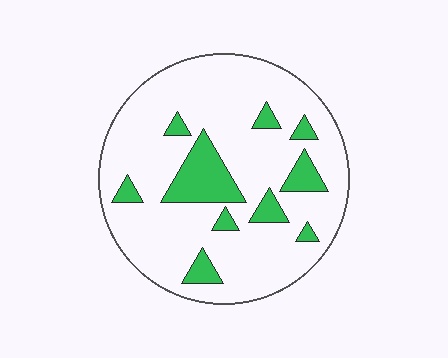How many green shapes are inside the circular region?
10.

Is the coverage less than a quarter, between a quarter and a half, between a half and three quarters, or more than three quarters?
Less than a quarter.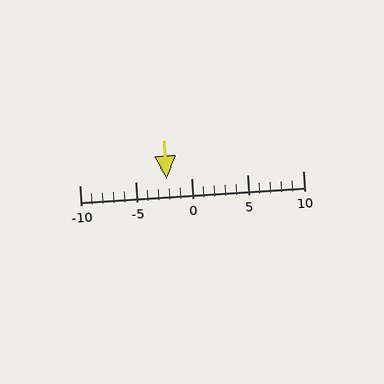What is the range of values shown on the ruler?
The ruler shows values from -10 to 10.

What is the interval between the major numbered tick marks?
The major tick marks are spaced 5 units apart.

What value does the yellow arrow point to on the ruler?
The yellow arrow points to approximately -2.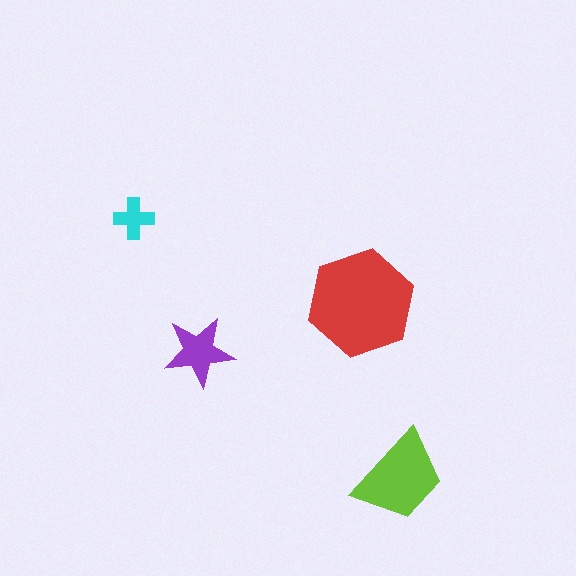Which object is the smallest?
The cyan cross.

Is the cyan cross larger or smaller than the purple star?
Smaller.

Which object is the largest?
The red hexagon.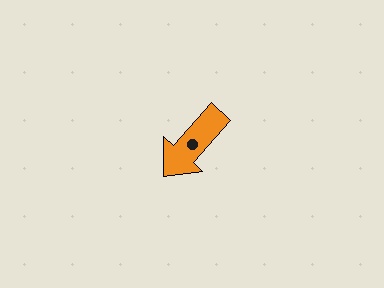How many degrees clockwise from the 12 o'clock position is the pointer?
Approximately 222 degrees.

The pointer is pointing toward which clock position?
Roughly 7 o'clock.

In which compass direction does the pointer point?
Southwest.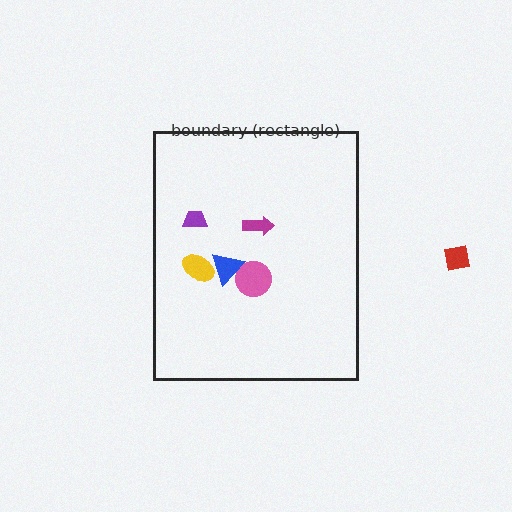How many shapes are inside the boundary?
5 inside, 1 outside.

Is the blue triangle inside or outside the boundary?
Inside.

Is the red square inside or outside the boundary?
Outside.